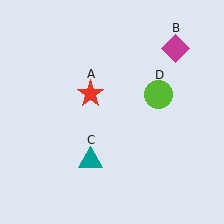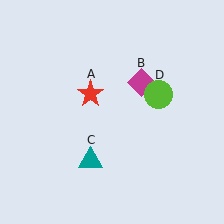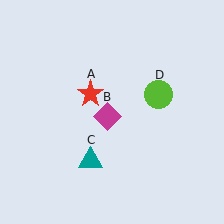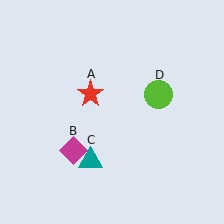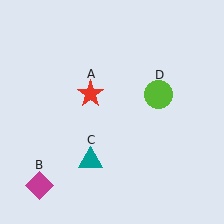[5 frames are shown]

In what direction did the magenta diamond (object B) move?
The magenta diamond (object B) moved down and to the left.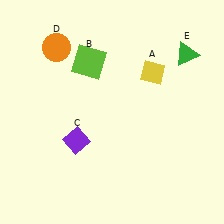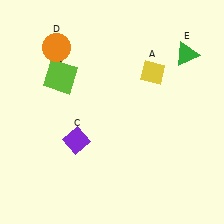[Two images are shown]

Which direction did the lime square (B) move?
The lime square (B) moved left.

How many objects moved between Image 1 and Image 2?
1 object moved between the two images.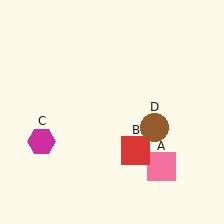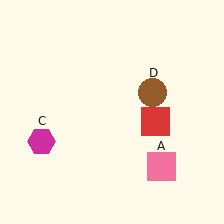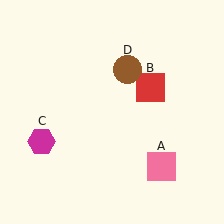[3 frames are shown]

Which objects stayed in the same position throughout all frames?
Pink square (object A) and magenta hexagon (object C) remained stationary.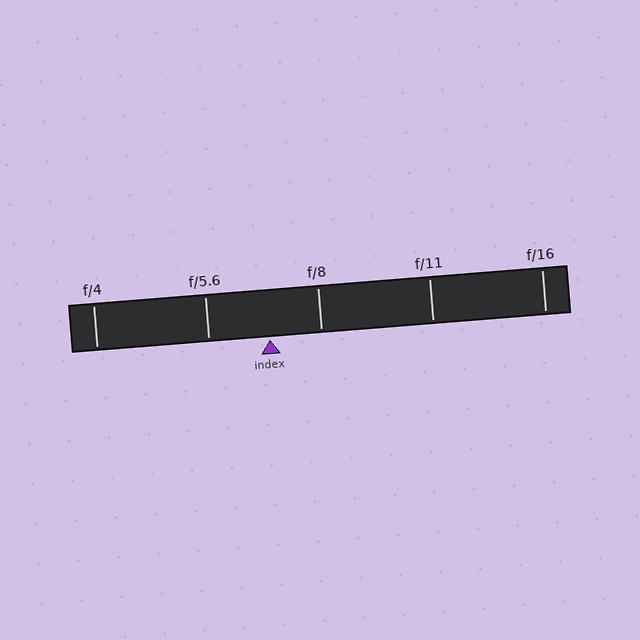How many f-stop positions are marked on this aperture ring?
There are 5 f-stop positions marked.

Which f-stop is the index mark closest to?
The index mark is closest to f/8.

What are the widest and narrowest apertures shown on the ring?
The widest aperture shown is f/4 and the narrowest is f/16.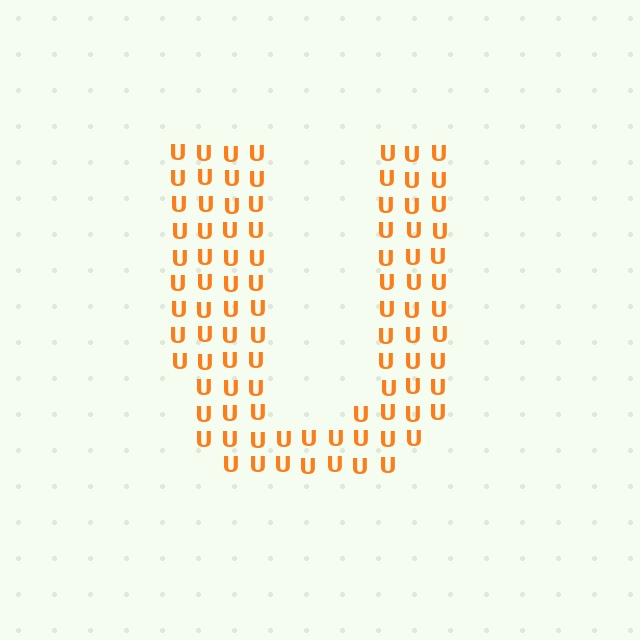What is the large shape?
The large shape is the letter U.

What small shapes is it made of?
It is made of small letter U's.